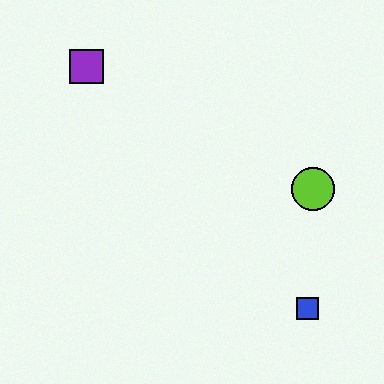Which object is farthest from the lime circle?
The purple square is farthest from the lime circle.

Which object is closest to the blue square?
The lime circle is closest to the blue square.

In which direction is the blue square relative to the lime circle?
The blue square is below the lime circle.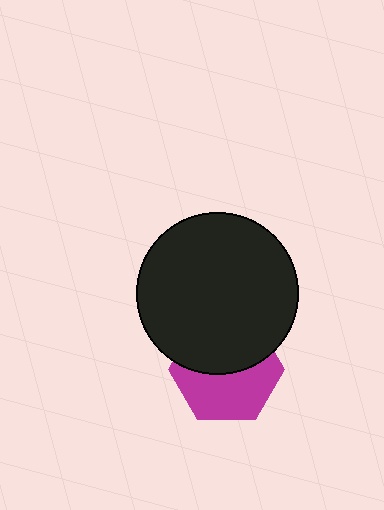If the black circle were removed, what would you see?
You would see the complete magenta hexagon.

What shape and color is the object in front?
The object in front is a black circle.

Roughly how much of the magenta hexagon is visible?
About half of it is visible (roughly 52%).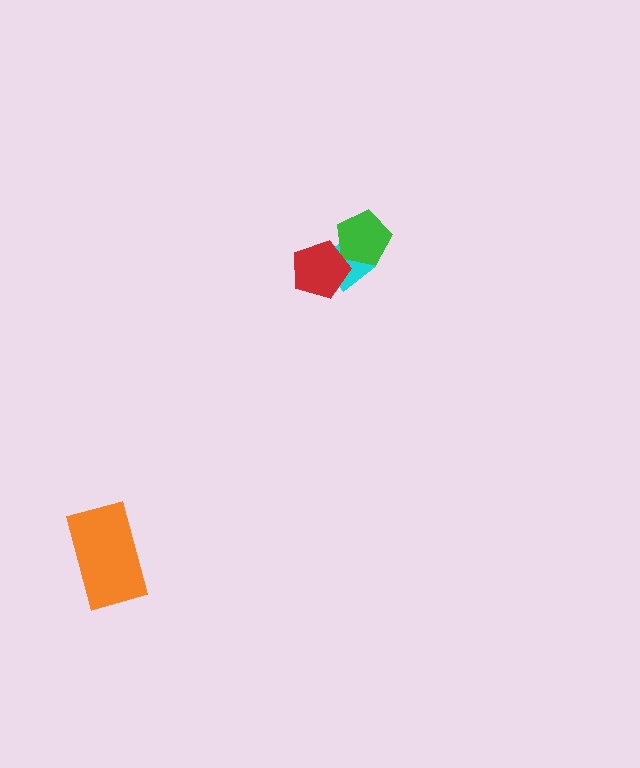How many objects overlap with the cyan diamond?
2 objects overlap with the cyan diamond.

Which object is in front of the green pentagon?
The red pentagon is in front of the green pentagon.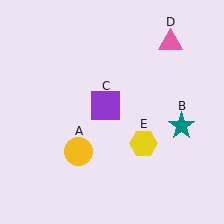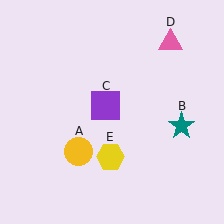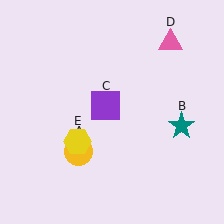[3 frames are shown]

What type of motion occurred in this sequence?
The yellow hexagon (object E) rotated clockwise around the center of the scene.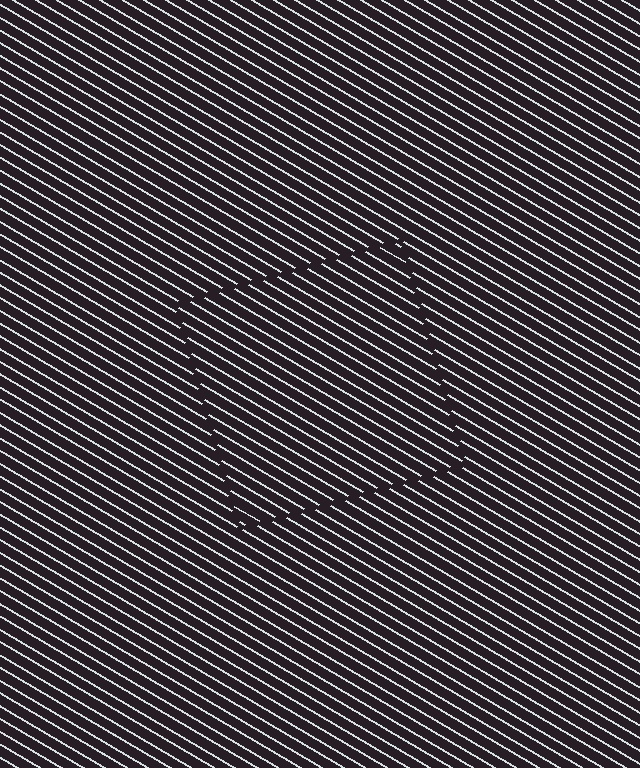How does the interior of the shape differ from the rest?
The interior of the shape contains the same grating, shifted by half a period — the contour is defined by the phase discontinuity where line-ends from the inner and outer gratings abut.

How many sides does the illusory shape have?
4 sides — the line-ends trace a square.